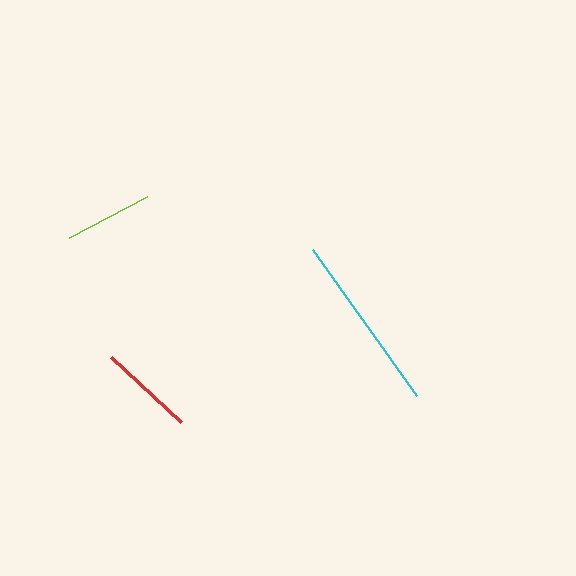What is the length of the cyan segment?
The cyan segment is approximately 180 pixels long.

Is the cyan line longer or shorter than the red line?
The cyan line is longer than the red line.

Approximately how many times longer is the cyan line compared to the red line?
The cyan line is approximately 1.9 times the length of the red line.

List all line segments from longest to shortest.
From longest to shortest: cyan, red, lime.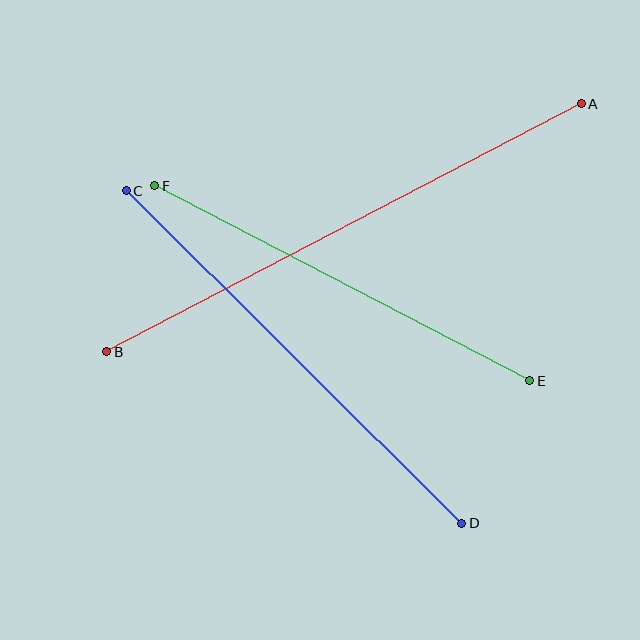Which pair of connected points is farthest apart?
Points A and B are farthest apart.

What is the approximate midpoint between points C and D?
The midpoint is at approximately (294, 357) pixels.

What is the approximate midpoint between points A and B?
The midpoint is at approximately (344, 228) pixels.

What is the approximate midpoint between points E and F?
The midpoint is at approximately (342, 283) pixels.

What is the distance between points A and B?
The distance is approximately 535 pixels.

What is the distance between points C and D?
The distance is approximately 473 pixels.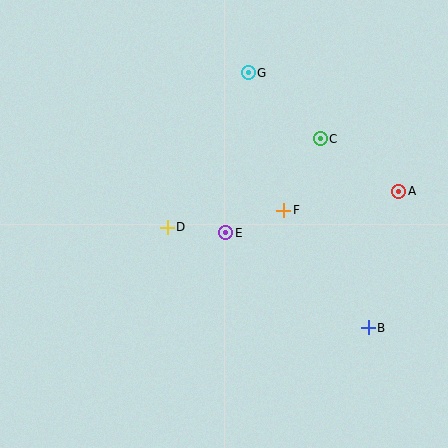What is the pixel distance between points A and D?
The distance between A and D is 234 pixels.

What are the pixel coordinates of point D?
Point D is at (167, 227).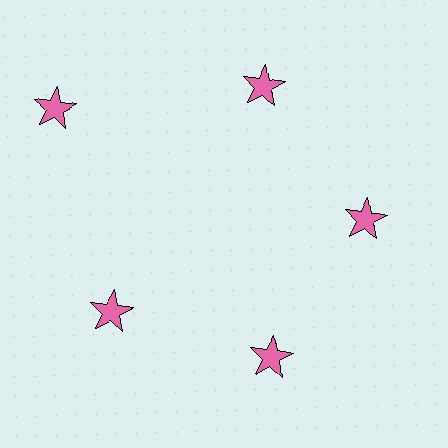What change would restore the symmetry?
The symmetry would be restored by moving it inward, back onto the ring so that all 5 stars sit at equal angles and equal distance from the center.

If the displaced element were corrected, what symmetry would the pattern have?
It would have 5-fold rotational symmetry — the pattern would map onto itself every 72 degrees.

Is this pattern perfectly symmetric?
No. The 5 pink stars are arranged in a ring, but one element near the 10 o'clock position is pushed outward from the center, breaking the 5-fold rotational symmetry.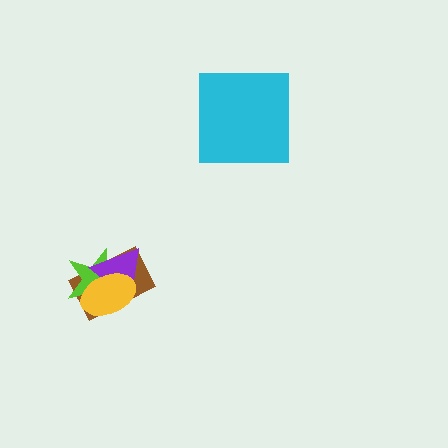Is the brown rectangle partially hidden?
Yes, it is partially covered by another shape.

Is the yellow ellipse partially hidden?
No, no other shape covers it.